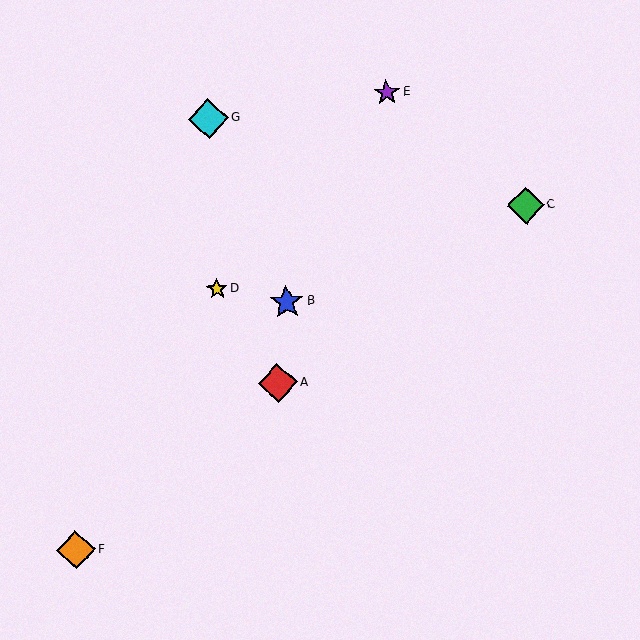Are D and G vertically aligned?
Yes, both are at x≈217.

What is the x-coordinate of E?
Object E is at x≈387.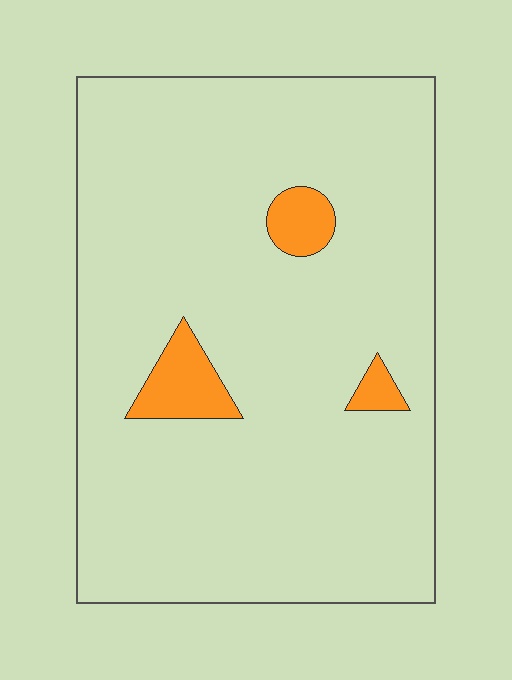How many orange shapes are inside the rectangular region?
3.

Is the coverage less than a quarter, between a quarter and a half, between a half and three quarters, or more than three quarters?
Less than a quarter.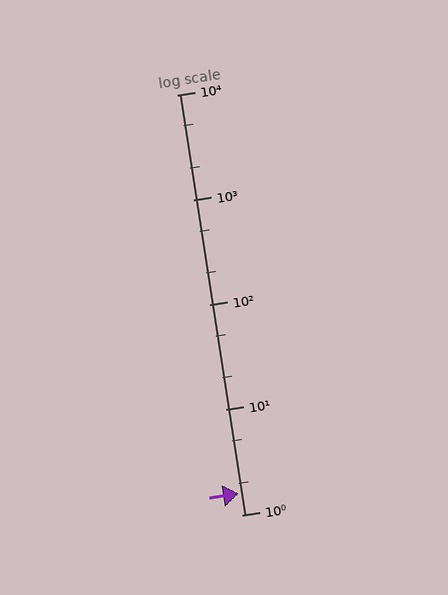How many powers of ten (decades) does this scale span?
The scale spans 4 decades, from 1 to 10000.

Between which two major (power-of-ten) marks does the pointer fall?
The pointer is between 1 and 10.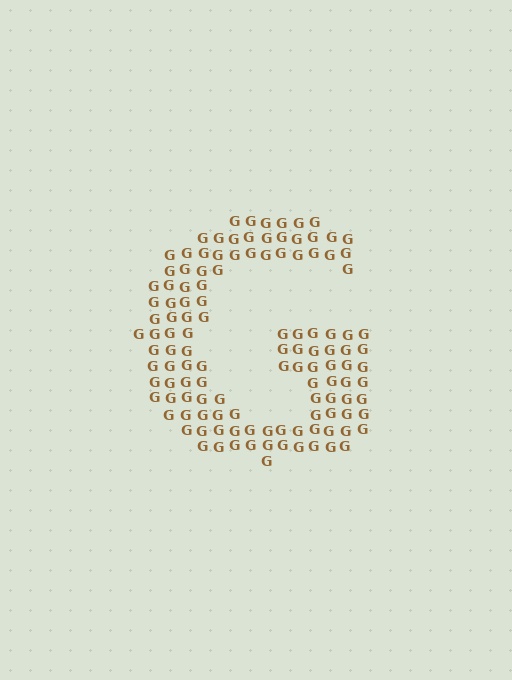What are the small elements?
The small elements are letter G's.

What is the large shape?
The large shape is the letter G.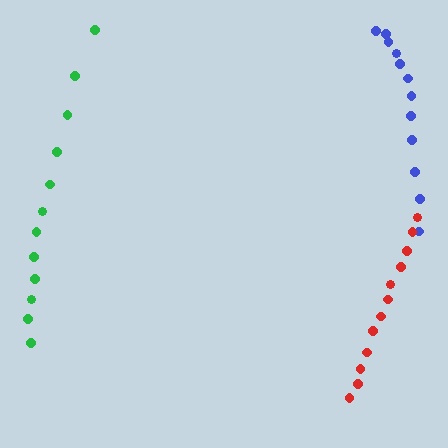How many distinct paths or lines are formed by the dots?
There are 3 distinct paths.